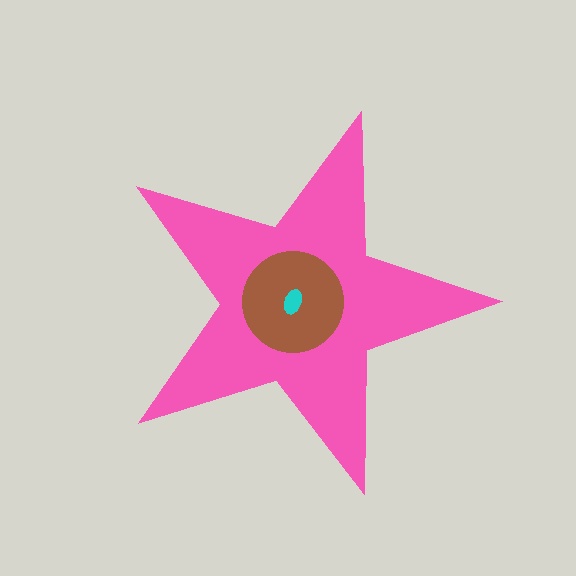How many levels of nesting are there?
3.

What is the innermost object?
The cyan ellipse.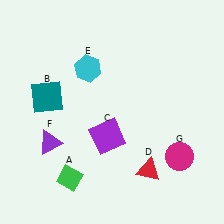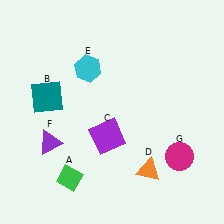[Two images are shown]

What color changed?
The triangle (D) changed from red in Image 1 to orange in Image 2.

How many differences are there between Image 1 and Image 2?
There is 1 difference between the two images.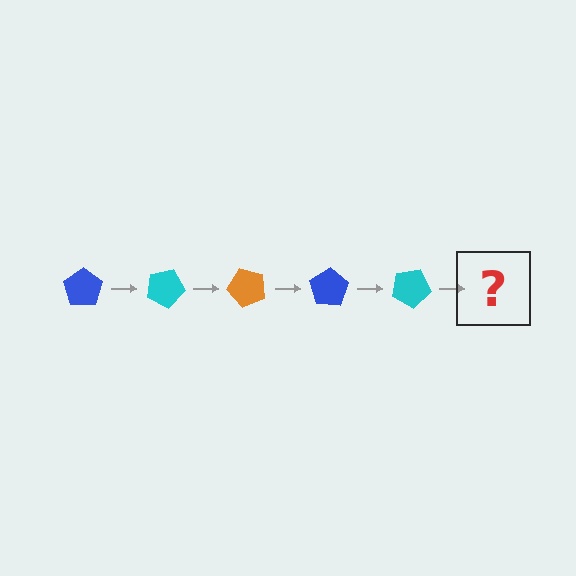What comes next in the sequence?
The next element should be an orange pentagon, rotated 125 degrees from the start.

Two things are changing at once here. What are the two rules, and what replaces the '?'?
The two rules are that it rotates 25 degrees each step and the color cycles through blue, cyan, and orange. The '?' should be an orange pentagon, rotated 125 degrees from the start.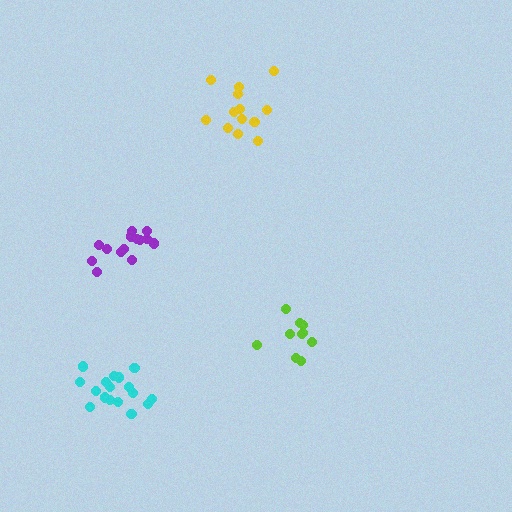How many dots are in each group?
Group 1: 17 dots, Group 2: 11 dots, Group 3: 14 dots, Group 4: 13 dots (55 total).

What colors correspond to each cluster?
The clusters are colored: cyan, lime, purple, yellow.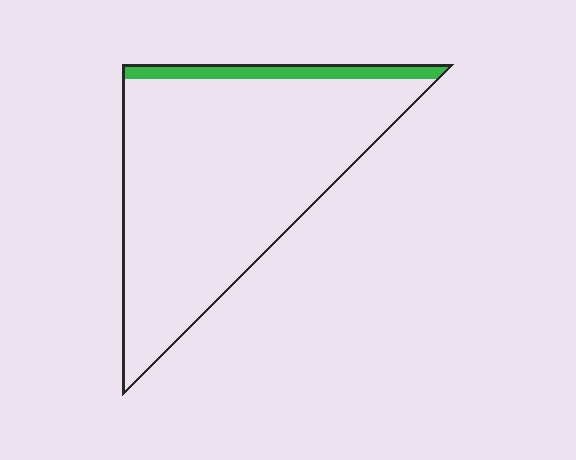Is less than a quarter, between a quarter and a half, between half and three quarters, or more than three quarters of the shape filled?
Less than a quarter.